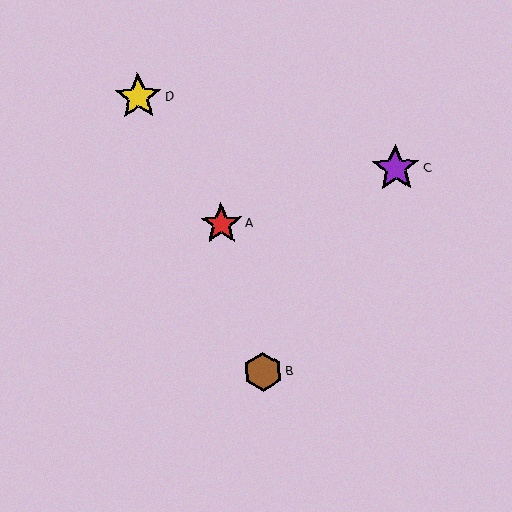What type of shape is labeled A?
Shape A is a red star.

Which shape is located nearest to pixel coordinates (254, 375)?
The brown hexagon (labeled B) at (263, 372) is nearest to that location.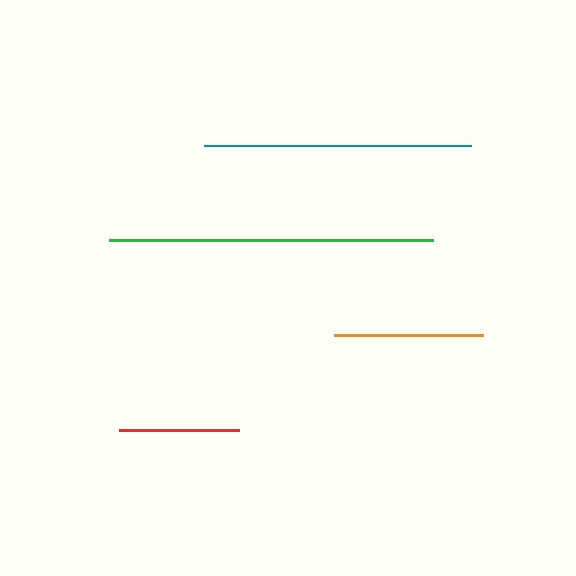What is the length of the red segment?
The red segment is approximately 119 pixels long.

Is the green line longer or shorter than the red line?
The green line is longer than the red line.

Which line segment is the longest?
The green line is the longest at approximately 325 pixels.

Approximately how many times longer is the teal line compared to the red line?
The teal line is approximately 2.2 times the length of the red line.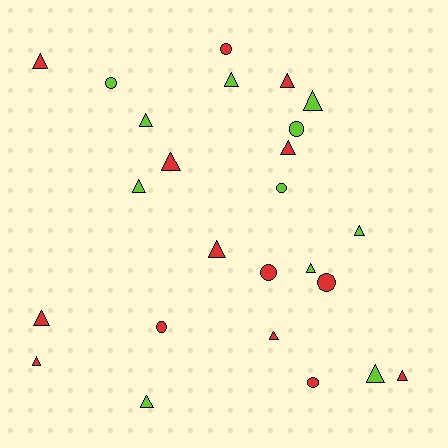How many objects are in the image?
There are 25 objects.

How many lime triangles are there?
There are 8 lime triangles.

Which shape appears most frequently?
Triangle, with 17 objects.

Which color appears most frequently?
Red, with 14 objects.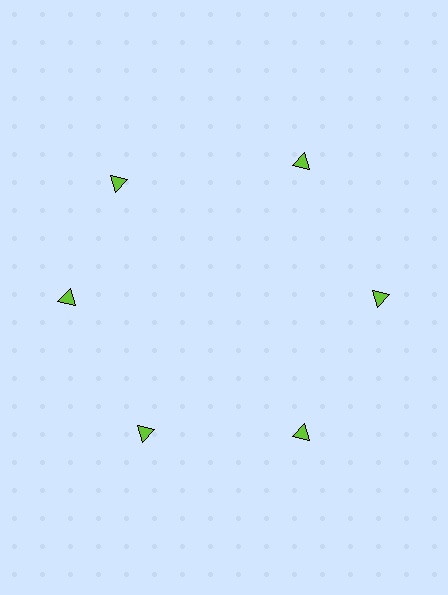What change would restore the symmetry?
The symmetry would be restored by rotating it back into even spacing with its neighbors so that all 6 triangles sit at equal angles and equal distance from the center.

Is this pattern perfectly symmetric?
No. The 6 lime triangles are arranged in a ring, but one element near the 11 o'clock position is rotated out of alignment along the ring, breaking the 6-fold rotational symmetry.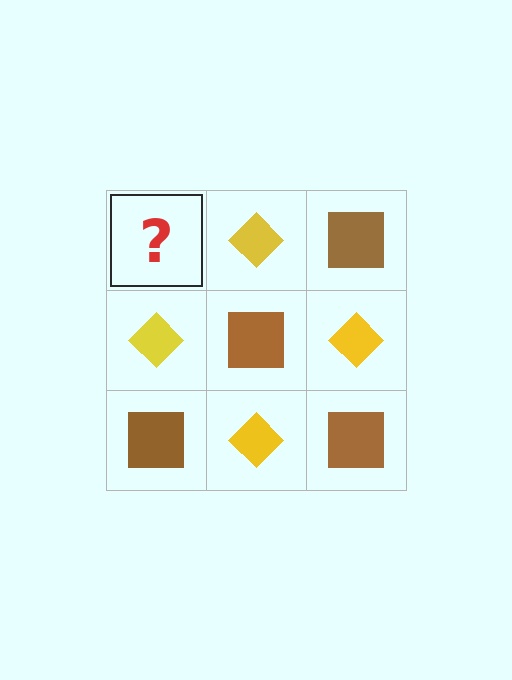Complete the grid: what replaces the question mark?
The question mark should be replaced with a brown square.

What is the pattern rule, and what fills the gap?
The rule is that it alternates brown square and yellow diamond in a checkerboard pattern. The gap should be filled with a brown square.